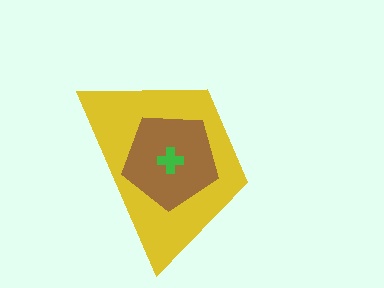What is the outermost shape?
The yellow trapezoid.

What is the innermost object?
The green cross.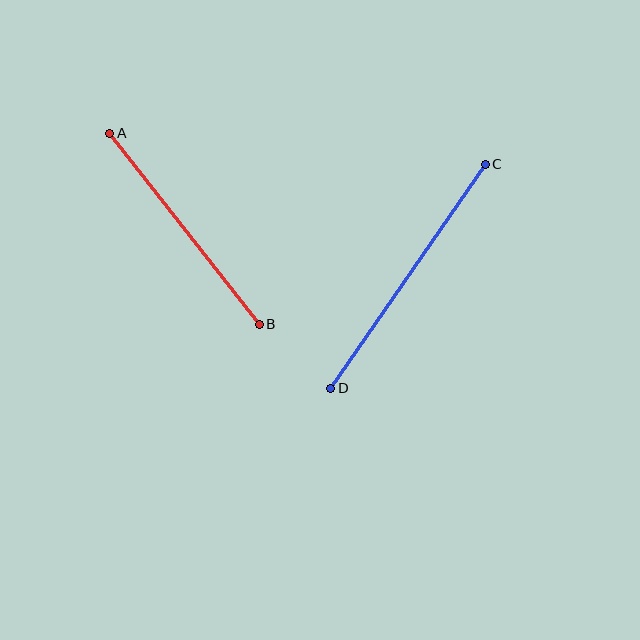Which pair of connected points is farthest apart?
Points C and D are farthest apart.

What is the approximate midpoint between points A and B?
The midpoint is at approximately (184, 229) pixels.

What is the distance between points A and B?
The distance is approximately 242 pixels.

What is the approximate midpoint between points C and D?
The midpoint is at approximately (408, 276) pixels.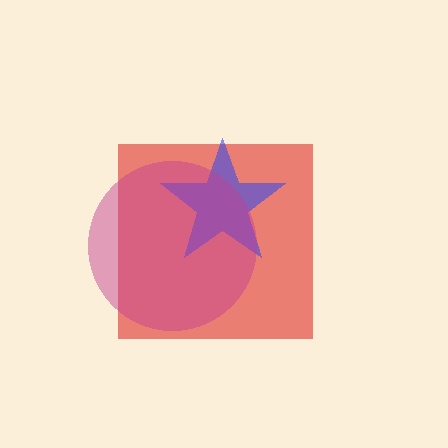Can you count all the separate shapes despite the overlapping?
Yes, there are 3 separate shapes.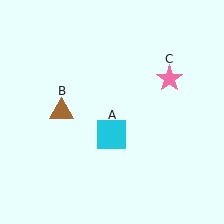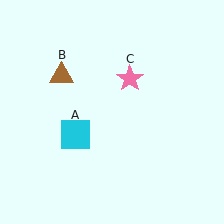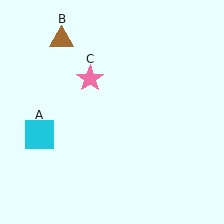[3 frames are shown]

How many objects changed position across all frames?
3 objects changed position: cyan square (object A), brown triangle (object B), pink star (object C).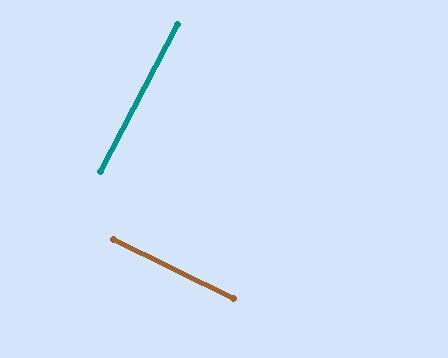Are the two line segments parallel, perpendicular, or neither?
Perpendicular — they meet at approximately 89°.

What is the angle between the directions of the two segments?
Approximately 89 degrees.